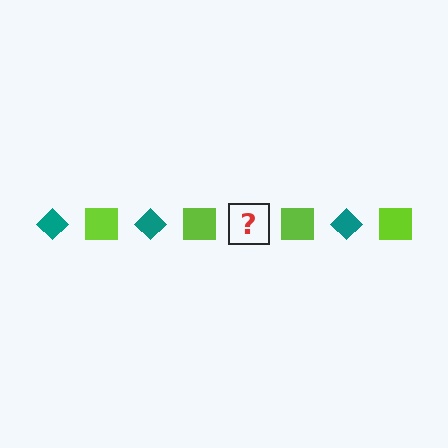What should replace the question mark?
The question mark should be replaced with a teal diamond.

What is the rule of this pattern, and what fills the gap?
The rule is that the pattern alternates between teal diamond and lime square. The gap should be filled with a teal diamond.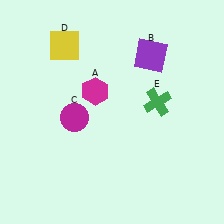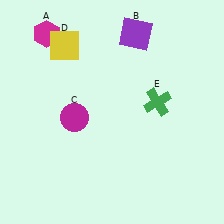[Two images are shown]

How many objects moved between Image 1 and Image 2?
2 objects moved between the two images.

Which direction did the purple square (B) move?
The purple square (B) moved up.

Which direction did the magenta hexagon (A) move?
The magenta hexagon (A) moved up.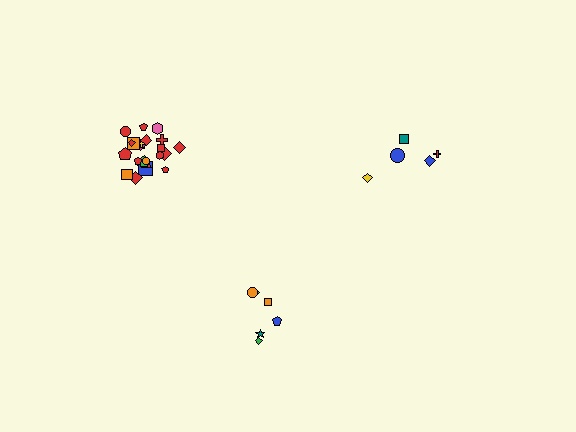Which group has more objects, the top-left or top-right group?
The top-left group.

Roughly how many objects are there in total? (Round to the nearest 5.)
Roughly 35 objects in total.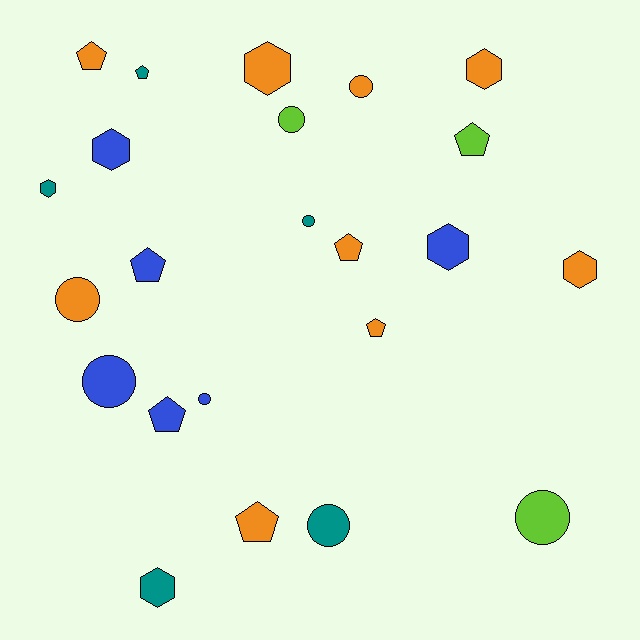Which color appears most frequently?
Orange, with 9 objects.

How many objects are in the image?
There are 23 objects.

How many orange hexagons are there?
There are 3 orange hexagons.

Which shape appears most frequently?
Pentagon, with 8 objects.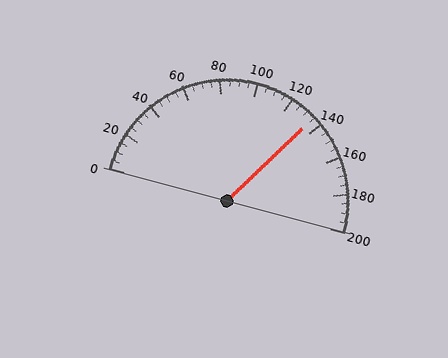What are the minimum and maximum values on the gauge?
The gauge ranges from 0 to 200.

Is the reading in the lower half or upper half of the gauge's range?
The reading is in the upper half of the range (0 to 200).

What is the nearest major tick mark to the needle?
The nearest major tick mark is 140.